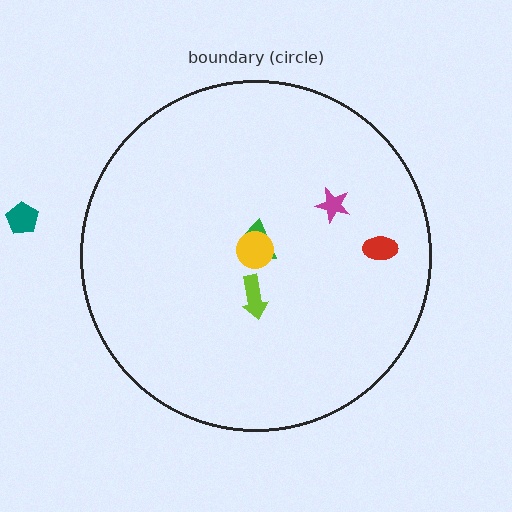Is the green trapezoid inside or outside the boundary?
Inside.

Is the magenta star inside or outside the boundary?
Inside.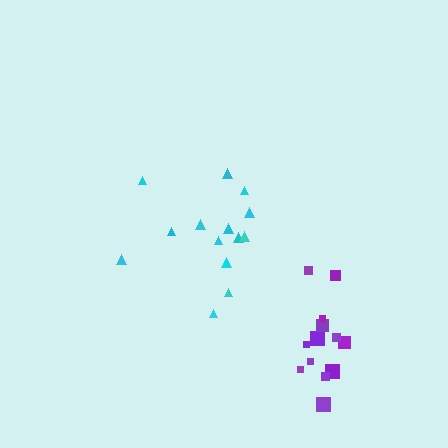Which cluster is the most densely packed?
Purple.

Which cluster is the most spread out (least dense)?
Cyan.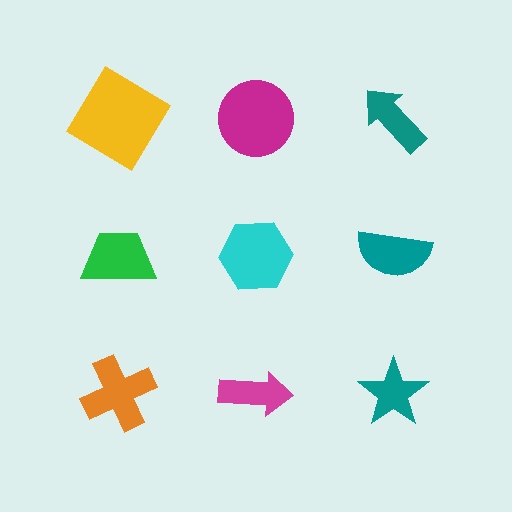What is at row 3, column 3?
A teal star.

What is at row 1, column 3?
A teal arrow.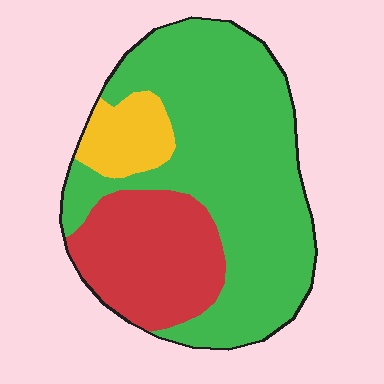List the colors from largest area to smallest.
From largest to smallest: green, red, yellow.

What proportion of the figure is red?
Red takes up about one quarter (1/4) of the figure.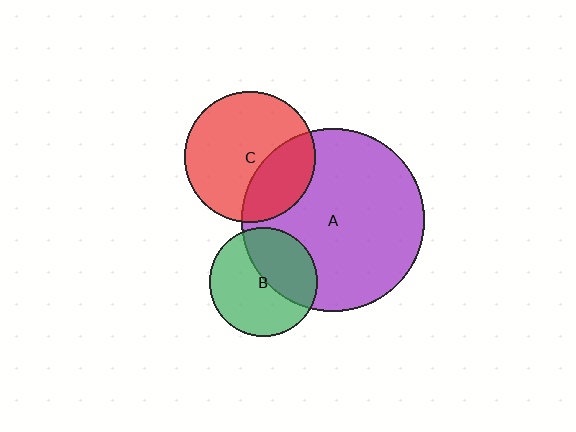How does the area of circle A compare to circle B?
Approximately 2.8 times.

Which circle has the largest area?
Circle A (purple).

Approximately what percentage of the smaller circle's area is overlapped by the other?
Approximately 30%.